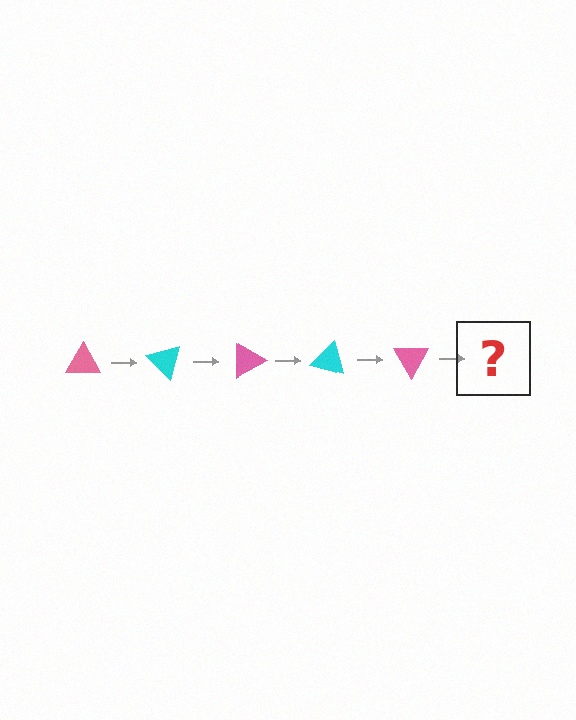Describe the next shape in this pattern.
It should be a cyan triangle, rotated 225 degrees from the start.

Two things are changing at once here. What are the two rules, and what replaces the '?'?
The two rules are that it rotates 45 degrees each step and the color cycles through pink and cyan. The '?' should be a cyan triangle, rotated 225 degrees from the start.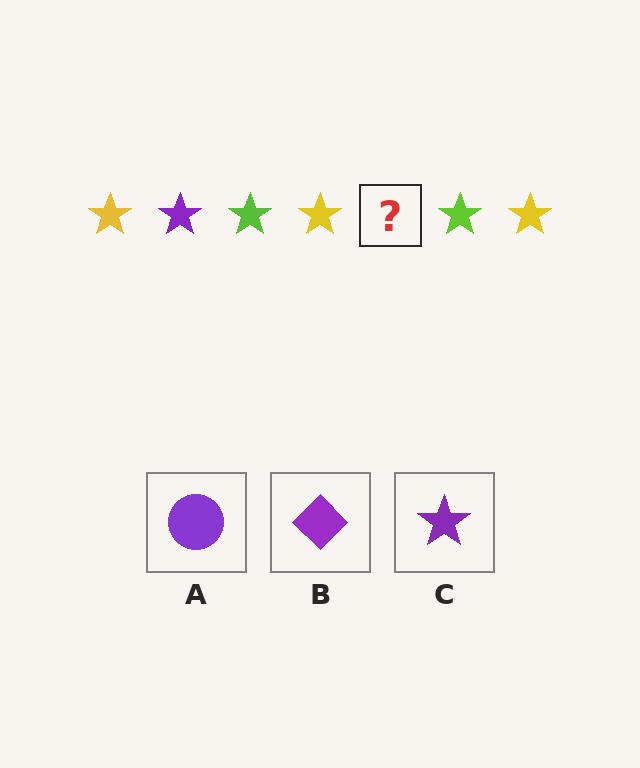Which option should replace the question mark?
Option C.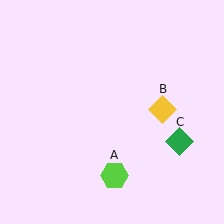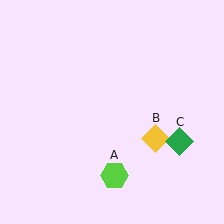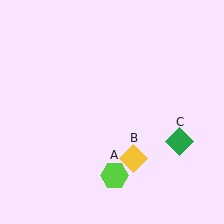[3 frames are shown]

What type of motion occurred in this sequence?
The yellow diamond (object B) rotated clockwise around the center of the scene.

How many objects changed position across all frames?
1 object changed position: yellow diamond (object B).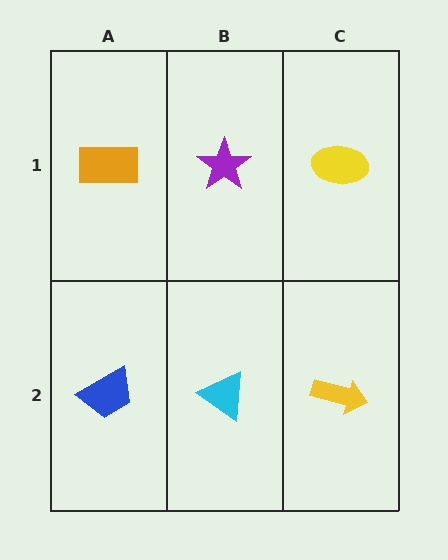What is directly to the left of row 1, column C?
A purple star.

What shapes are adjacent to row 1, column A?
A blue trapezoid (row 2, column A), a purple star (row 1, column B).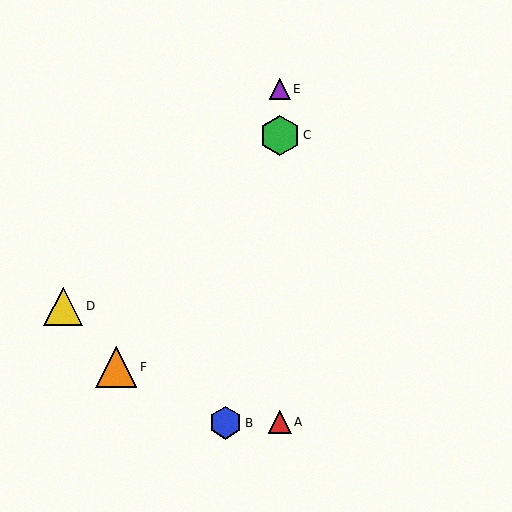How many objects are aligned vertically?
3 objects (A, C, E) are aligned vertically.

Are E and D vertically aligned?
No, E is at x≈280 and D is at x≈63.